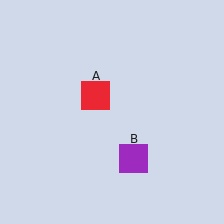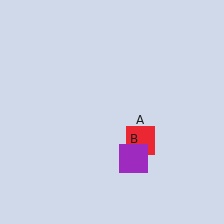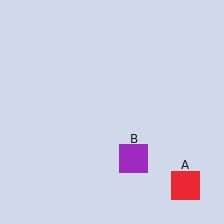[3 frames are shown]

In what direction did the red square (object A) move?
The red square (object A) moved down and to the right.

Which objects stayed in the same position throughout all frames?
Purple square (object B) remained stationary.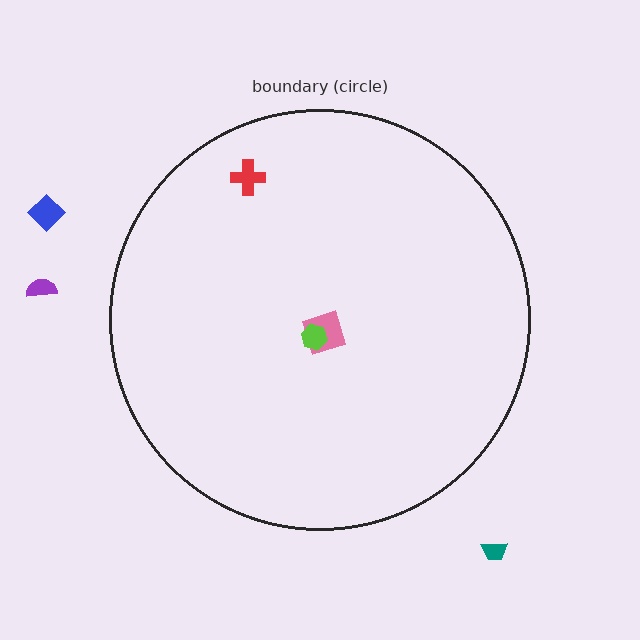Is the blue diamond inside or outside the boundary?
Outside.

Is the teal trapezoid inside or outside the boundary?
Outside.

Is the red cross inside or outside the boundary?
Inside.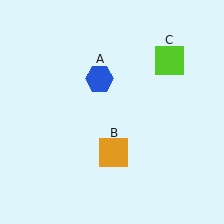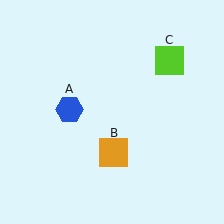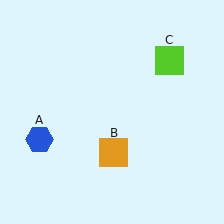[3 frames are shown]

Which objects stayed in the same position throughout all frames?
Orange square (object B) and lime square (object C) remained stationary.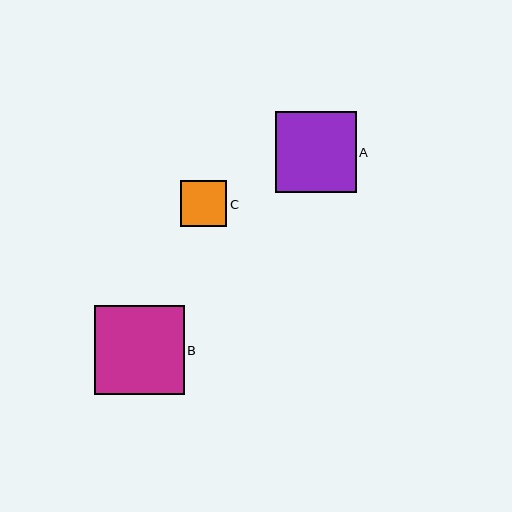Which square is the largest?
Square B is the largest with a size of approximately 89 pixels.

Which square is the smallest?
Square C is the smallest with a size of approximately 46 pixels.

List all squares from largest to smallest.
From largest to smallest: B, A, C.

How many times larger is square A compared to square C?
Square A is approximately 1.7 times the size of square C.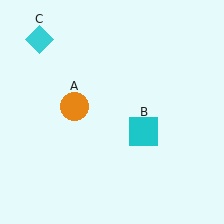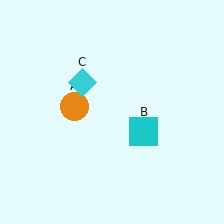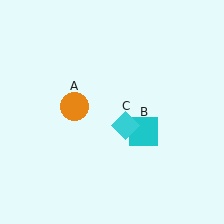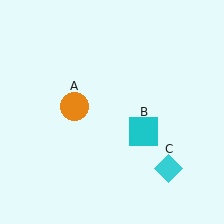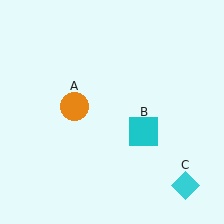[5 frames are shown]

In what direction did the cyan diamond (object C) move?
The cyan diamond (object C) moved down and to the right.